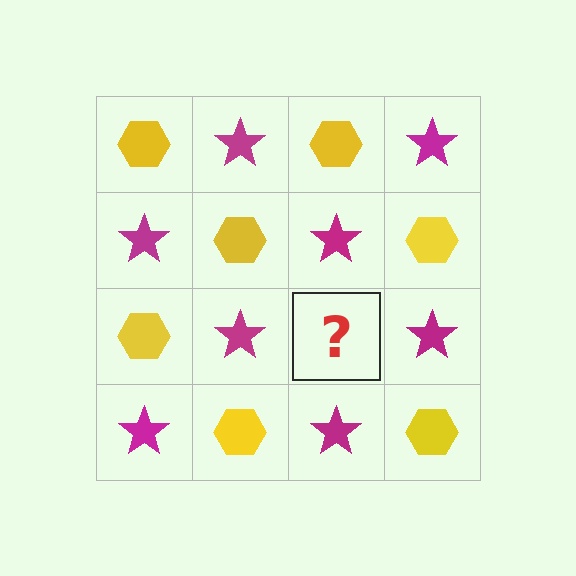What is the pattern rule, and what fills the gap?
The rule is that it alternates yellow hexagon and magenta star in a checkerboard pattern. The gap should be filled with a yellow hexagon.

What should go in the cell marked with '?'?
The missing cell should contain a yellow hexagon.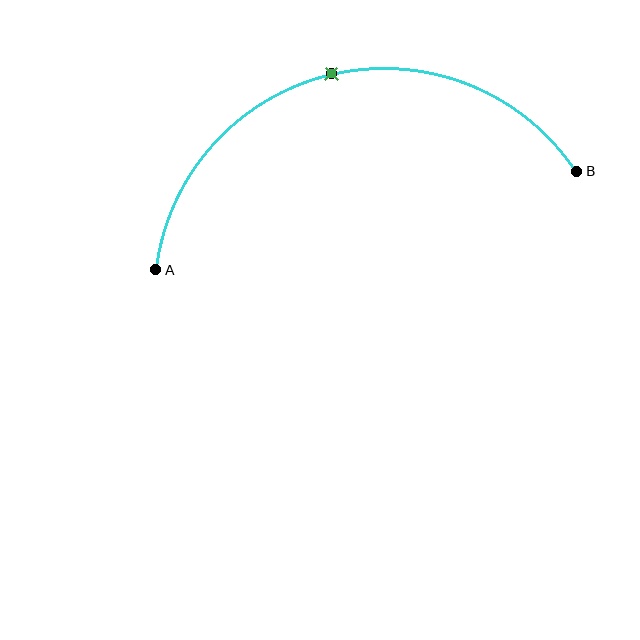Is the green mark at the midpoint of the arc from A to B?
Yes. The green mark lies on the arc at equal arc-length from both A and B — it is the arc midpoint.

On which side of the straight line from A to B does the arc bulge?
The arc bulges above the straight line connecting A and B.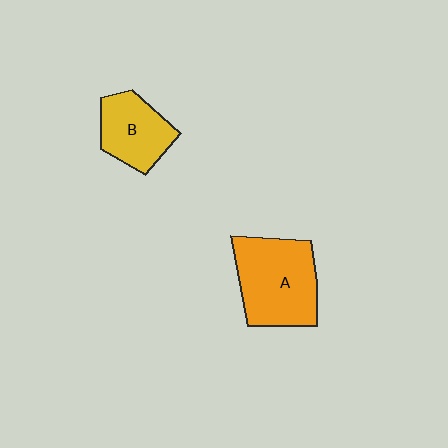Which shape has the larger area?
Shape A (orange).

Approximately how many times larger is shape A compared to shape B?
Approximately 1.6 times.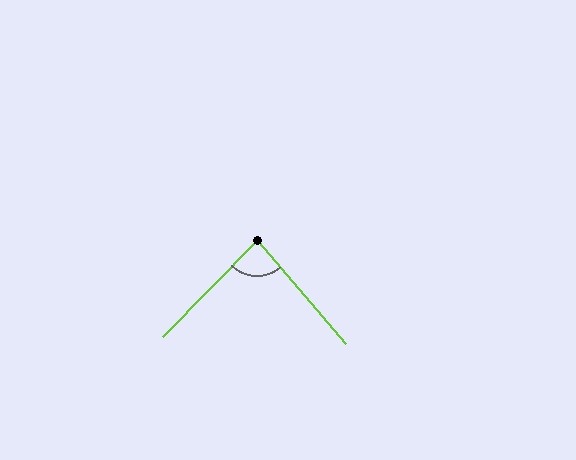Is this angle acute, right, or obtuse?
It is acute.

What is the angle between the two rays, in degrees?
Approximately 85 degrees.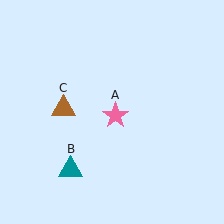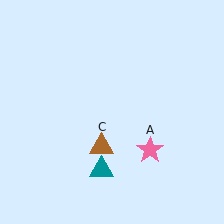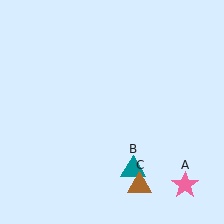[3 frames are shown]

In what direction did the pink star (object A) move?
The pink star (object A) moved down and to the right.